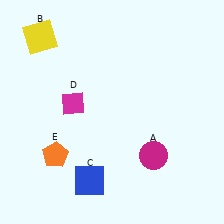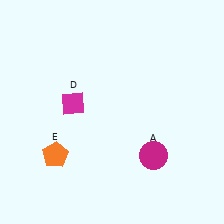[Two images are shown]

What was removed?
The blue square (C), the yellow square (B) were removed in Image 2.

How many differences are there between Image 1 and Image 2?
There are 2 differences between the two images.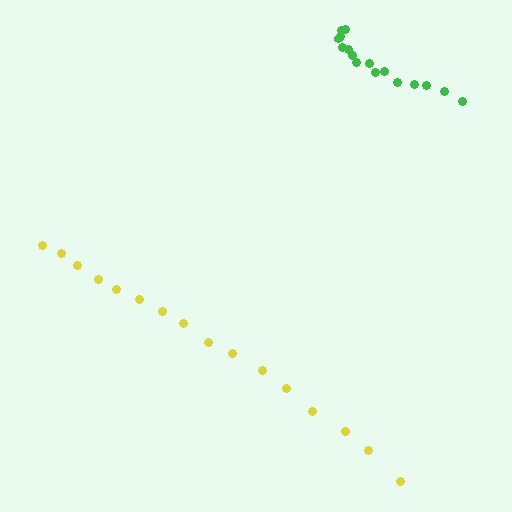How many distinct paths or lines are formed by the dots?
There are 2 distinct paths.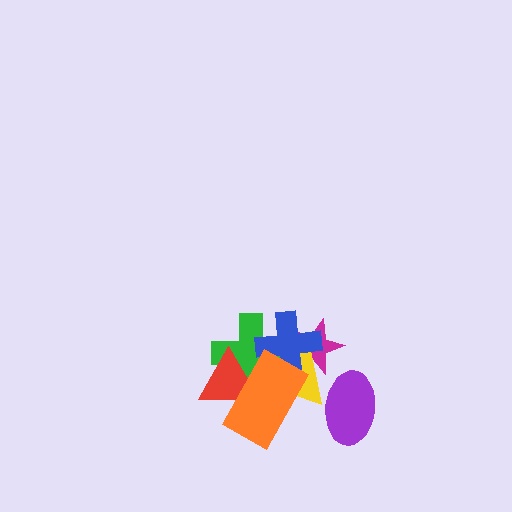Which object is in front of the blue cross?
The orange rectangle is in front of the blue cross.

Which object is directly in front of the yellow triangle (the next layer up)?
The red triangle is directly in front of the yellow triangle.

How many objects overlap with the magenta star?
2 objects overlap with the magenta star.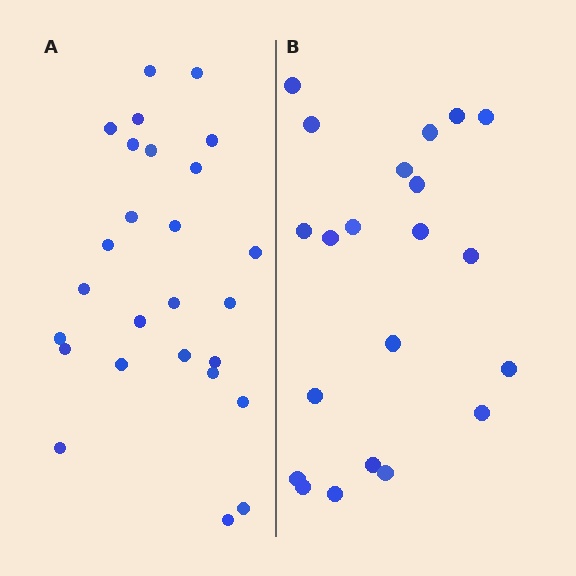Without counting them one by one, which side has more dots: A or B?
Region A (the left region) has more dots.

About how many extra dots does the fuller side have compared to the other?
Region A has about 5 more dots than region B.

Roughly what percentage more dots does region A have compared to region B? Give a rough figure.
About 25% more.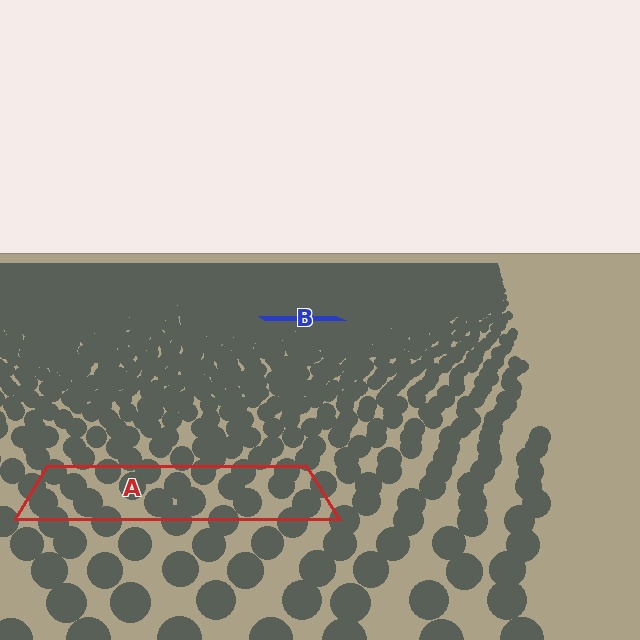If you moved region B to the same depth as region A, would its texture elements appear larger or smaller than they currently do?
They would appear larger. At a closer depth, the same texture elements are projected at a bigger on-screen size.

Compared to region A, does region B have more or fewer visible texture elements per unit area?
Region B has more texture elements per unit area — they are packed more densely because it is farther away.